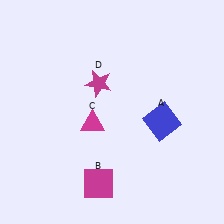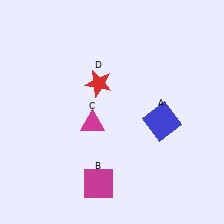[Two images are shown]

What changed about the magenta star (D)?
In Image 1, D is magenta. In Image 2, it changed to red.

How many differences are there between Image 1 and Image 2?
There is 1 difference between the two images.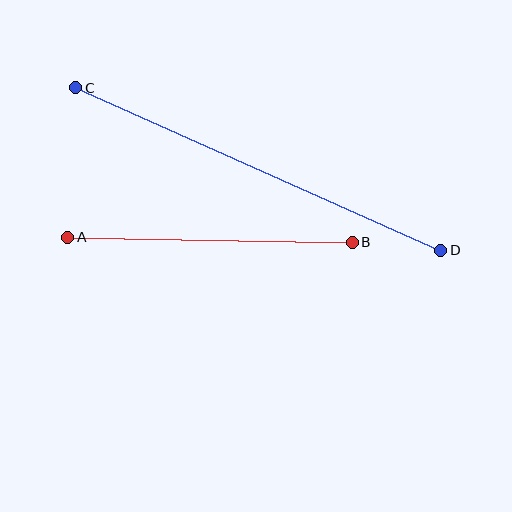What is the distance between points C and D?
The distance is approximately 400 pixels.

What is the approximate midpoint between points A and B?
The midpoint is at approximately (210, 240) pixels.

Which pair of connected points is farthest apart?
Points C and D are farthest apart.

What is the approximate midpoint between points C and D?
The midpoint is at approximately (258, 169) pixels.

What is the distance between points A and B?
The distance is approximately 284 pixels.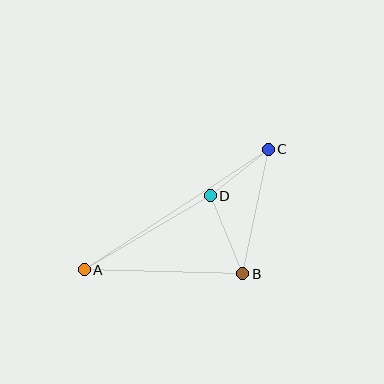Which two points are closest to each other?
Points C and D are closest to each other.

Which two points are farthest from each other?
Points A and C are farthest from each other.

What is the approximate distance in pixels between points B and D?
The distance between B and D is approximately 84 pixels.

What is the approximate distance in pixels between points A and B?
The distance between A and B is approximately 159 pixels.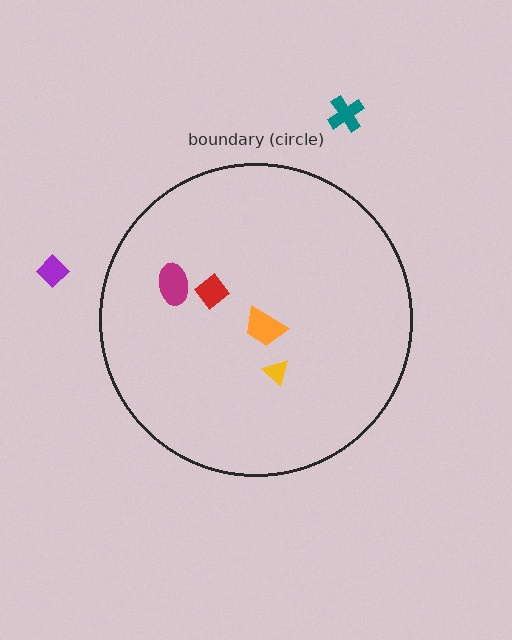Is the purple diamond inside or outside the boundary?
Outside.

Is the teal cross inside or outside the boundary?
Outside.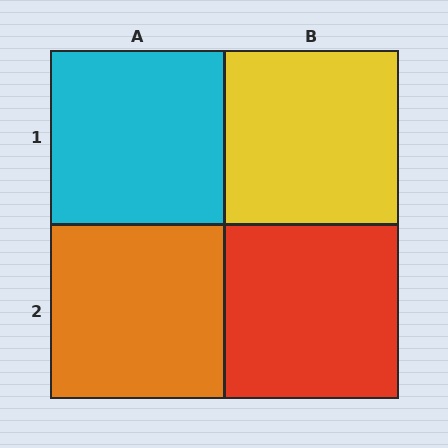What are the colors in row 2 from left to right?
Orange, red.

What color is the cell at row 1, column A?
Cyan.